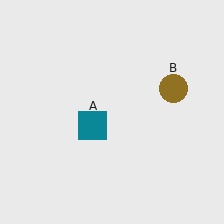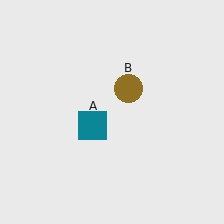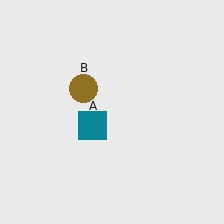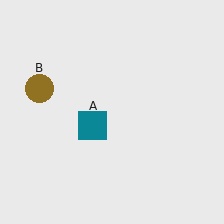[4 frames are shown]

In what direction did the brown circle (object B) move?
The brown circle (object B) moved left.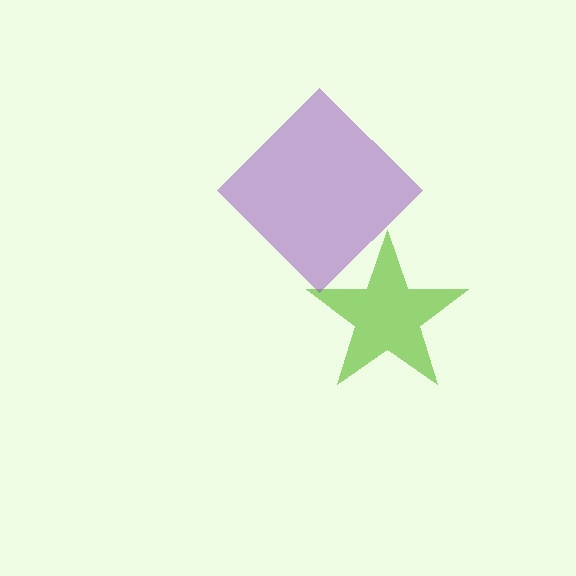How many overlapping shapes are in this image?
There are 2 overlapping shapes in the image.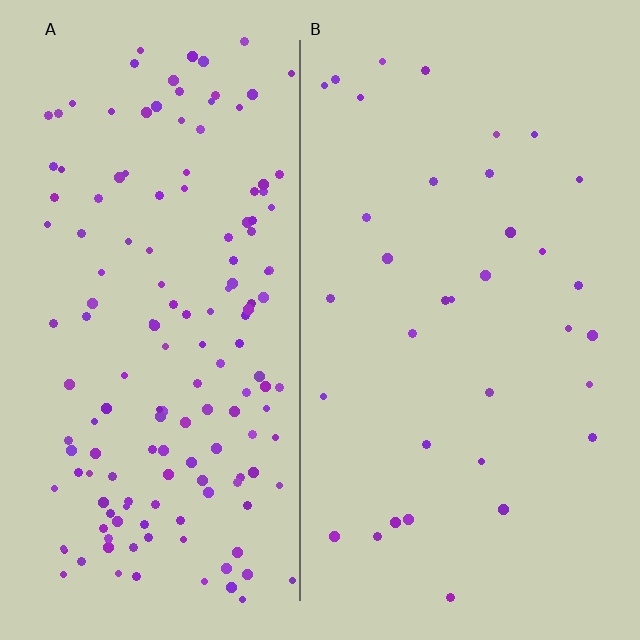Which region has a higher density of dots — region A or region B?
A (the left).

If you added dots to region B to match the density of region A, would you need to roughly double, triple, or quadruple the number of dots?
Approximately quadruple.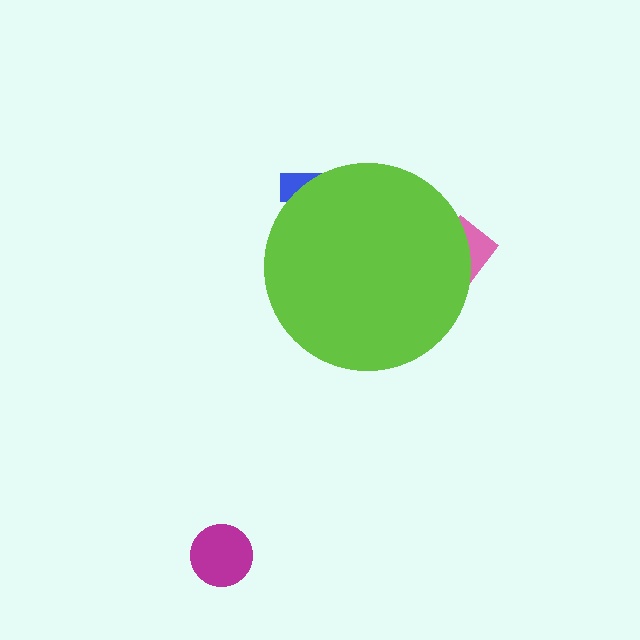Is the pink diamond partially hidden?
Yes, the pink diamond is partially hidden behind the lime circle.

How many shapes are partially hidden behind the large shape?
2 shapes are partially hidden.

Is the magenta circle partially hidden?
No, the magenta circle is fully visible.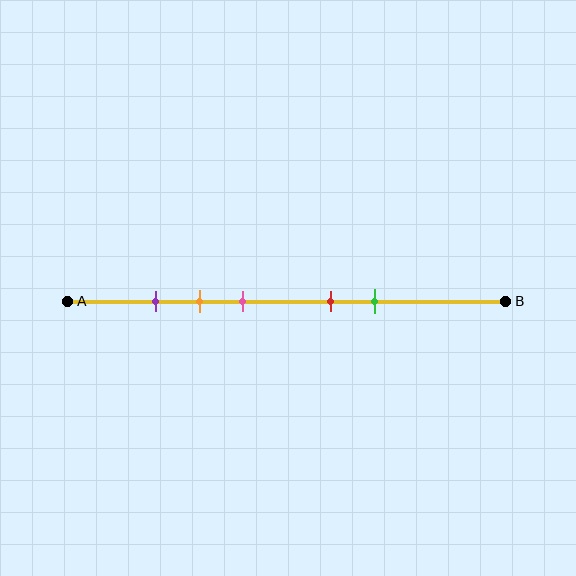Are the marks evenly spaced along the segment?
No, the marks are not evenly spaced.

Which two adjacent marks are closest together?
The purple and orange marks are the closest adjacent pair.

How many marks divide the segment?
There are 5 marks dividing the segment.